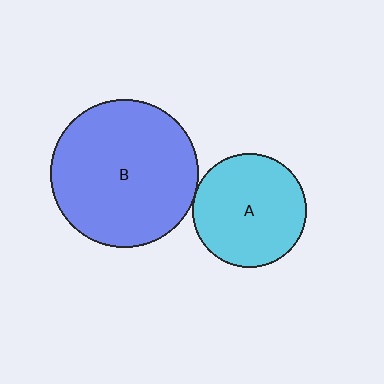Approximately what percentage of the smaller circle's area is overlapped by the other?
Approximately 5%.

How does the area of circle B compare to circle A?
Approximately 1.7 times.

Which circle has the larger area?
Circle B (blue).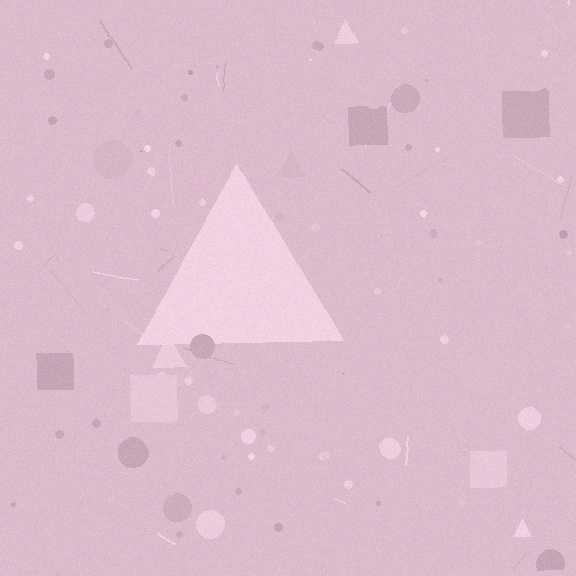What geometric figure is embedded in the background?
A triangle is embedded in the background.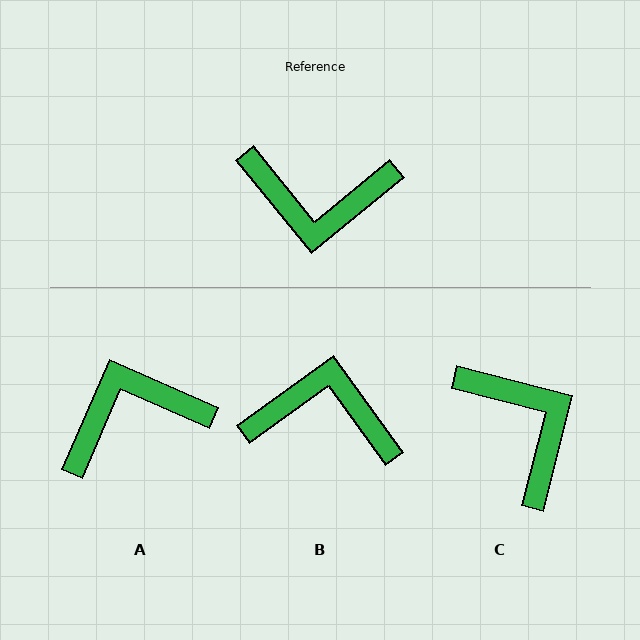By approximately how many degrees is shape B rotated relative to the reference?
Approximately 177 degrees counter-clockwise.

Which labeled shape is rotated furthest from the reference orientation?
B, about 177 degrees away.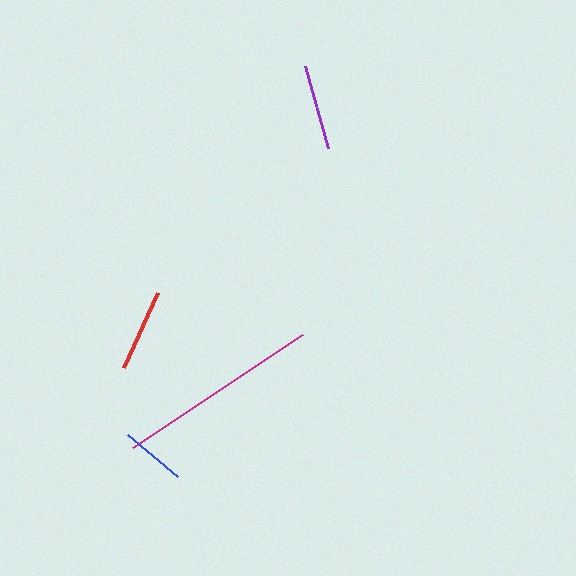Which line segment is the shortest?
The blue line is the shortest at approximately 66 pixels.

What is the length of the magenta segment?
The magenta segment is approximately 204 pixels long.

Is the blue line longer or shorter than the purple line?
The purple line is longer than the blue line.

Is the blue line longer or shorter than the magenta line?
The magenta line is longer than the blue line.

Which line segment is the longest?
The magenta line is the longest at approximately 204 pixels.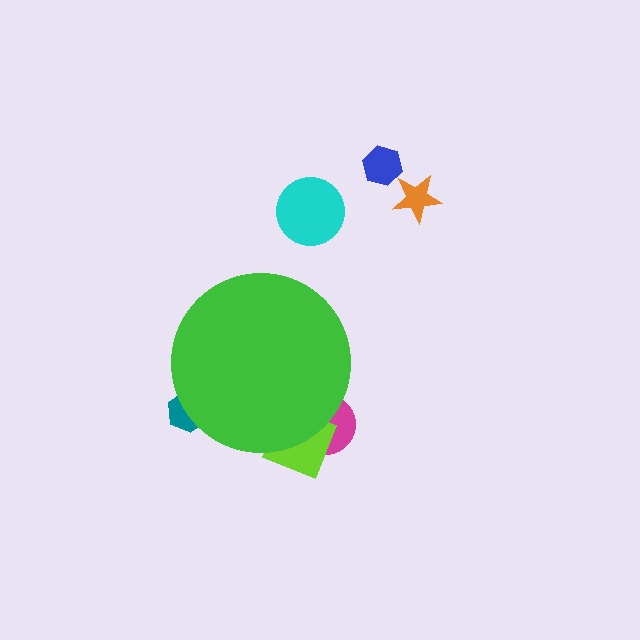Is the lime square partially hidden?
Yes, the lime square is partially hidden behind the green circle.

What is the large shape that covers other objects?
A green circle.